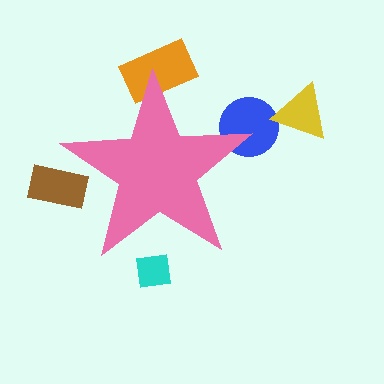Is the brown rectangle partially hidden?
Yes, the brown rectangle is partially hidden behind the pink star.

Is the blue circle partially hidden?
Yes, the blue circle is partially hidden behind the pink star.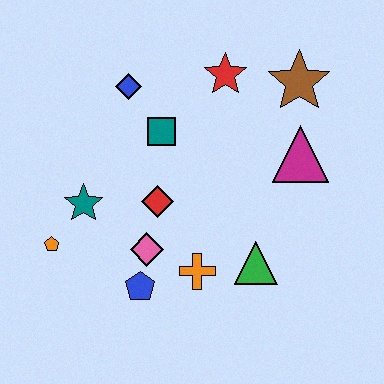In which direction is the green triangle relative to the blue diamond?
The green triangle is below the blue diamond.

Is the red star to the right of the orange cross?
Yes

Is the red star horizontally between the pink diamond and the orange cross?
No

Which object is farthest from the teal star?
The brown star is farthest from the teal star.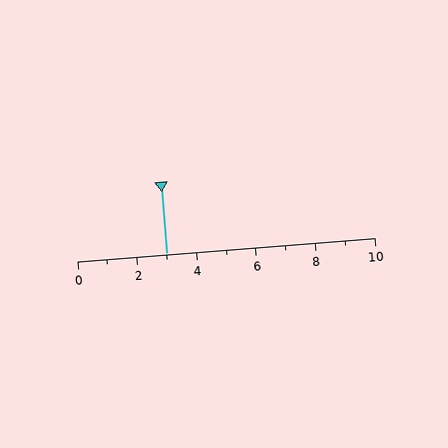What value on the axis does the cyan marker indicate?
The marker indicates approximately 3.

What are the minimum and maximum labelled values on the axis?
The axis runs from 0 to 10.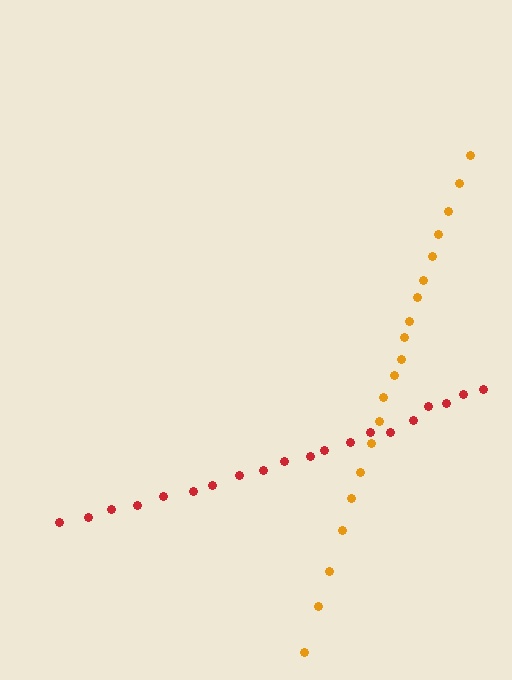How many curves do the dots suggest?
There are 2 distinct paths.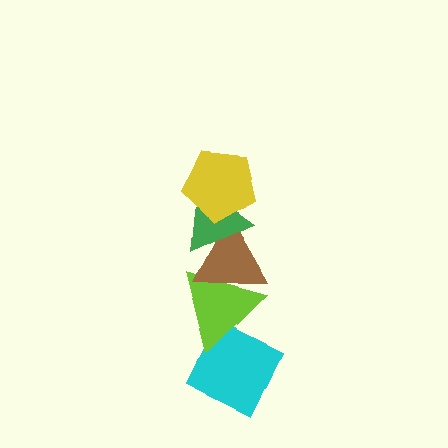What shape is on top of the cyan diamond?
The lime triangle is on top of the cyan diamond.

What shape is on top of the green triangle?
The yellow pentagon is on top of the green triangle.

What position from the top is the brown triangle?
The brown triangle is 3rd from the top.